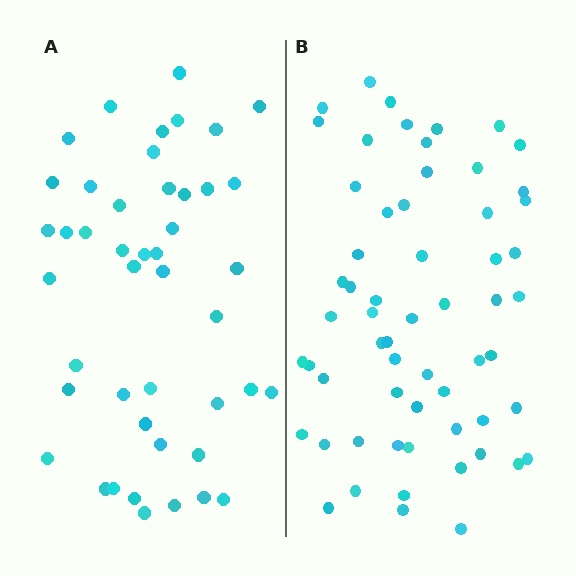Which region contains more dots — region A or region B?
Region B (the right region) has more dots.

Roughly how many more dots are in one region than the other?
Region B has approximately 15 more dots than region A.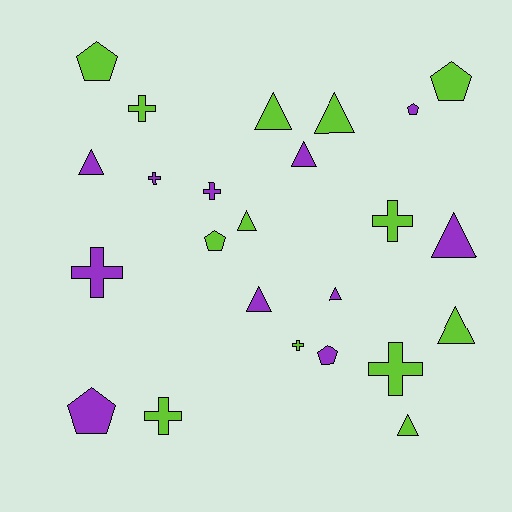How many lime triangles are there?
There are 5 lime triangles.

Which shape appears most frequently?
Triangle, with 10 objects.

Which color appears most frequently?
Lime, with 13 objects.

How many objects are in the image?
There are 24 objects.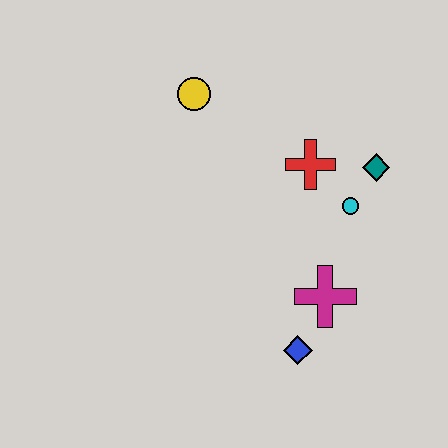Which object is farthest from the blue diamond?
The yellow circle is farthest from the blue diamond.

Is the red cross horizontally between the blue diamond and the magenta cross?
Yes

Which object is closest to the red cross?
The cyan circle is closest to the red cross.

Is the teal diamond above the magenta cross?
Yes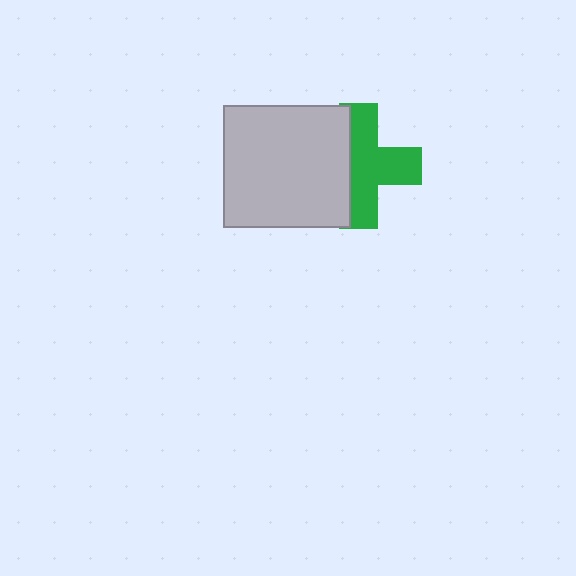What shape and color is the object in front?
The object in front is a light gray rectangle.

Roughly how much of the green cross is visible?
About half of it is visible (roughly 61%).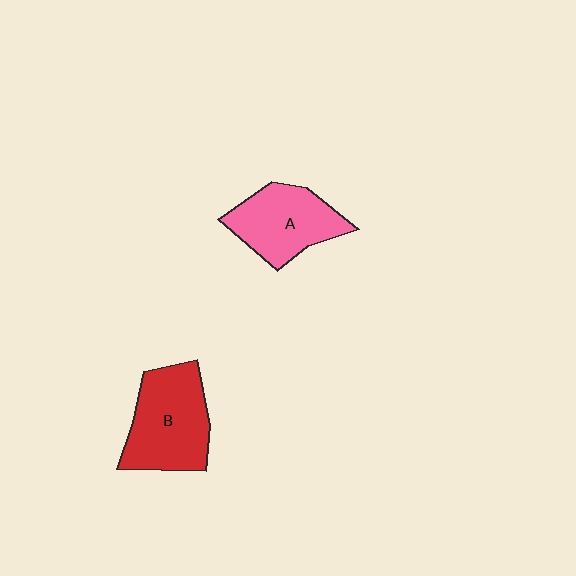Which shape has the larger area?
Shape B (red).